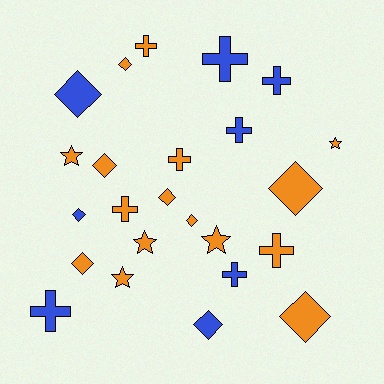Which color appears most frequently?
Orange, with 16 objects.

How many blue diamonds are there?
There are 3 blue diamonds.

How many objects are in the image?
There are 24 objects.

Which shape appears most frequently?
Diamond, with 10 objects.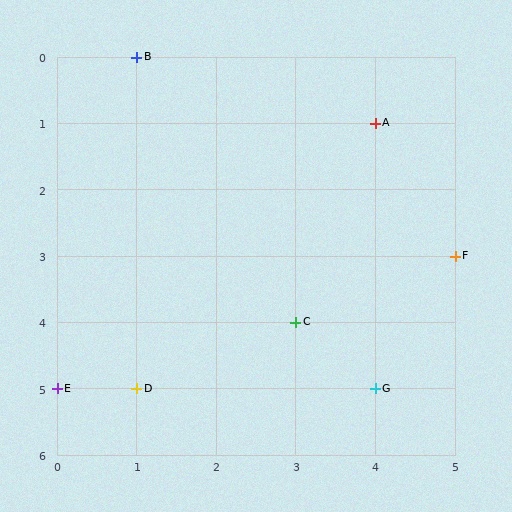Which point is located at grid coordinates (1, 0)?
Point B is at (1, 0).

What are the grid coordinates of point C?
Point C is at grid coordinates (3, 4).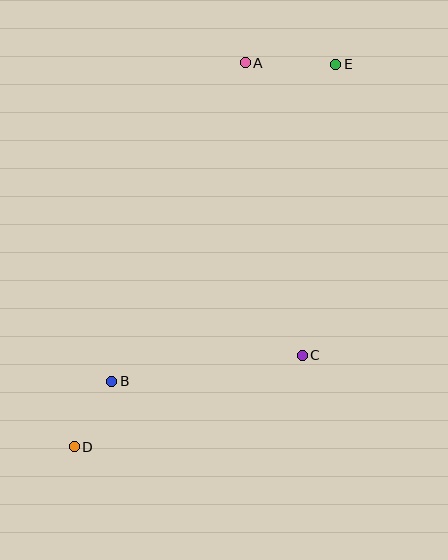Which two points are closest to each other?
Points B and D are closest to each other.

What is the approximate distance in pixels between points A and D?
The distance between A and D is approximately 420 pixels.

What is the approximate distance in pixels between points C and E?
The distance between C and E is approximately 293 pixels.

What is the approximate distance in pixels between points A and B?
The distance between A and B is approximately 345 pixels.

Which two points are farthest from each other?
Points D and E are farthest from each other.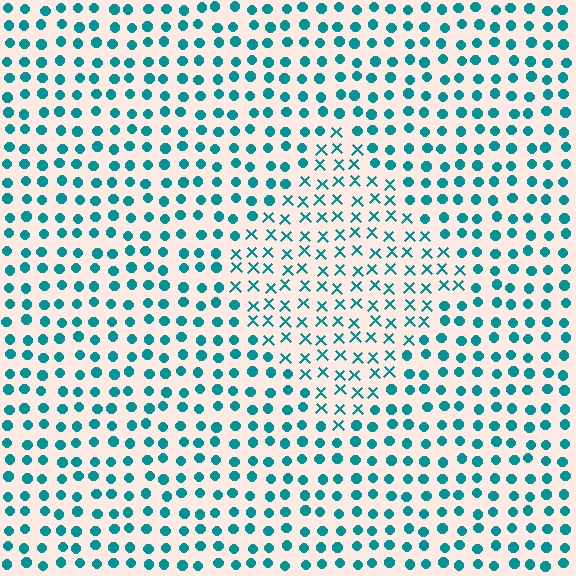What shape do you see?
I see a diamond.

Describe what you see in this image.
The image is filled with small teal elements arranged in a uniform grid. A diamond-shaped region contains X marks, while the surrounding area contains circles. The boundary is defined purely by the change in element shape.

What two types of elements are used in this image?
The image uses X marks inside the diamond region and circles outside it.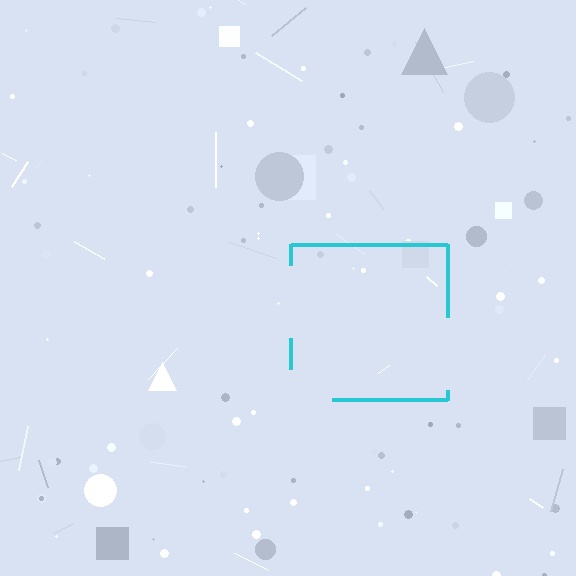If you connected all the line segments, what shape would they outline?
They would outline a square.